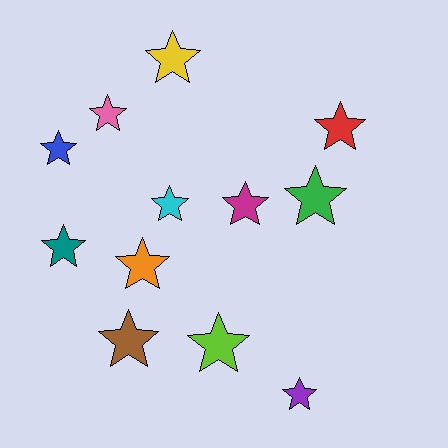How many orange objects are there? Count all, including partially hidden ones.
There is 1 orange object.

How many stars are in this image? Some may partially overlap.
There are 12 stars.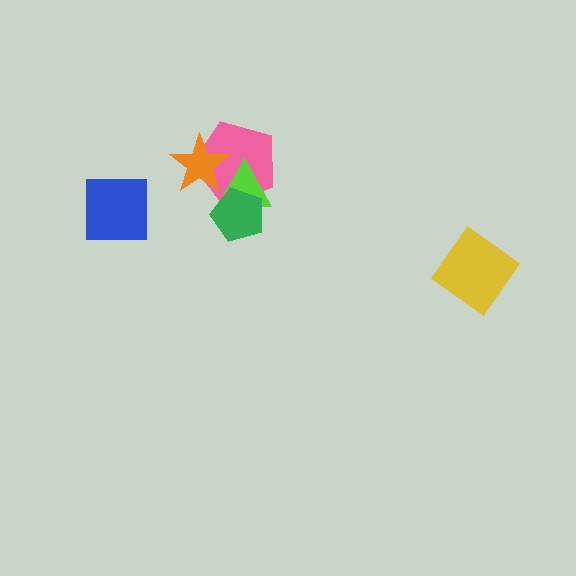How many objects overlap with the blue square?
0 objects overlap with the blue square.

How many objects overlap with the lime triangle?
3 objects overlap with the lime triangle.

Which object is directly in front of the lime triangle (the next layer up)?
The green pentagon is directly in front of the lime triangle.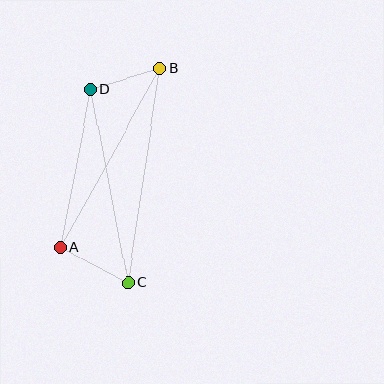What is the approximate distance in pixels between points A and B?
The distance between A and B is approximately 205 pixels.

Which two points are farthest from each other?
Points B and C are farthest from each other.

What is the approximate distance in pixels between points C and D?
The distance between C and D is approximately 197 pixels.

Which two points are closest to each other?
Points B and D are closest to each other.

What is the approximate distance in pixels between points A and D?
The distance between A and D is approximately 161 pixels.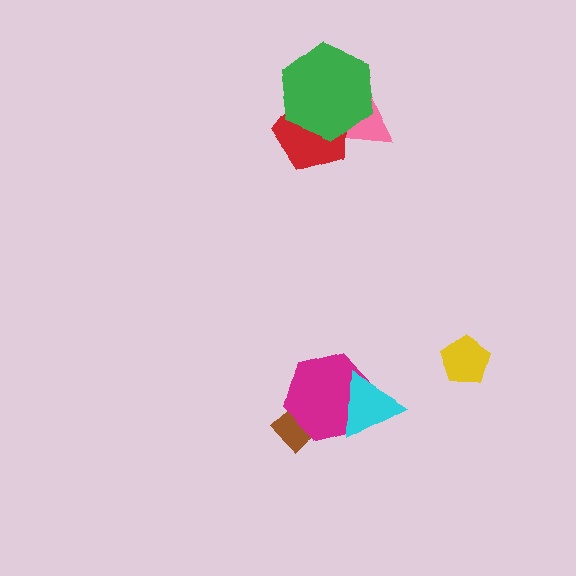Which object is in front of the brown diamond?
The magenta hexagon is in front of the brown diamond.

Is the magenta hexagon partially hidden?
Yes, it is partially covered by another shape.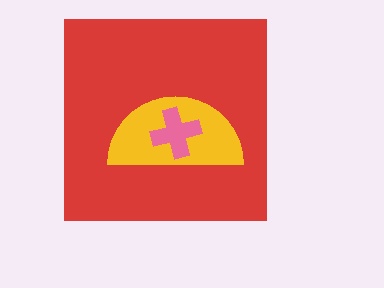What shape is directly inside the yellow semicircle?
The pink cross.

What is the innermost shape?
The pink cross.